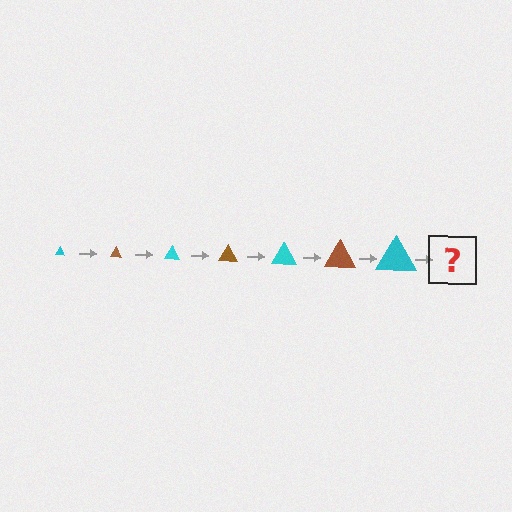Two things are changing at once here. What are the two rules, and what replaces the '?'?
The two rules are that the triangle grows larger each step and the color cycles through cyan and brown. The '?' should be a brown triangle, larger than the previous one.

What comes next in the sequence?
The next element should be a brown triangle, larger than the previous one.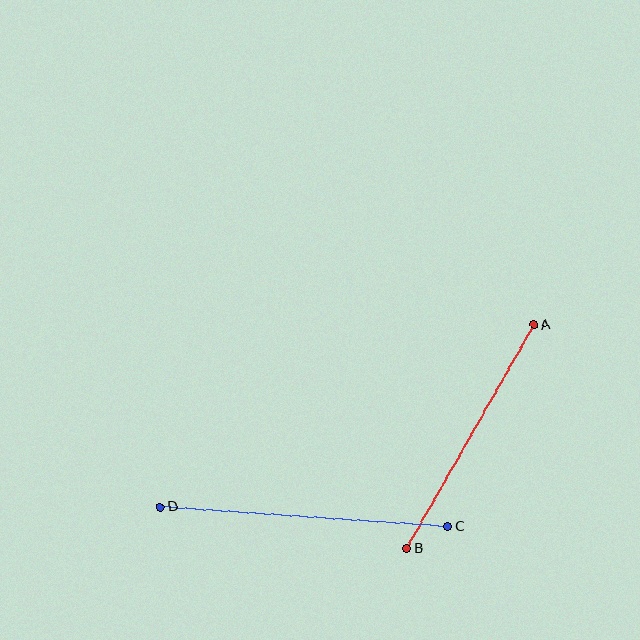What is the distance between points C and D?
The distance is approximately 288 pixels.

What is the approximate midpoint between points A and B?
The midpoint is at approximately (470, 437) pixels.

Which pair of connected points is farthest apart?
Points C and D are farthest apart.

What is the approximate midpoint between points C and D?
The midpoint is at approximately (304, 517) pixels.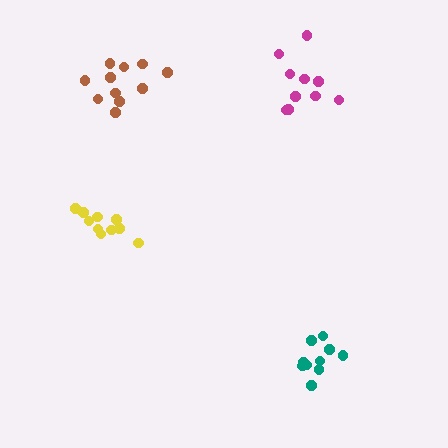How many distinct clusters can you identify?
There are 4 distinct clusters.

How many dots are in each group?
Group 1: 10 dots, Group 2: 10 dots, Group 3: 11 dots, Group 4: 10 dots (41 total).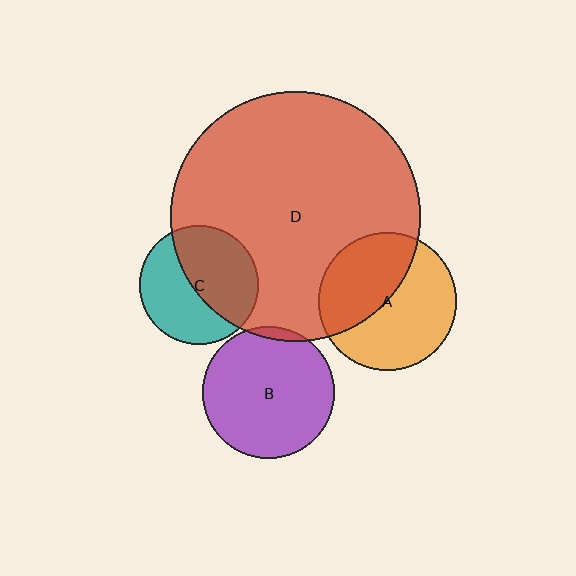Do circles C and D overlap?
Yes.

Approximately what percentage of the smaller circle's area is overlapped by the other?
Approximately 50%.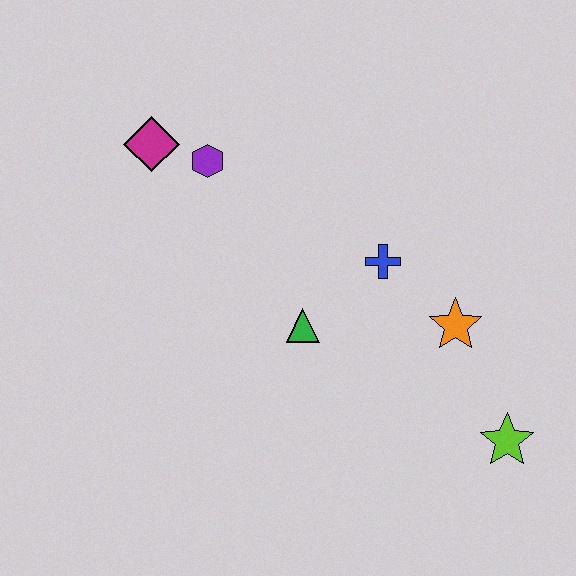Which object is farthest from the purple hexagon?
The lime star is farthest from the purple hexagon.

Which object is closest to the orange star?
The blue cross is closest to the orange star.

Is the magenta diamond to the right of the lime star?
No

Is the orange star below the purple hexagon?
Yes